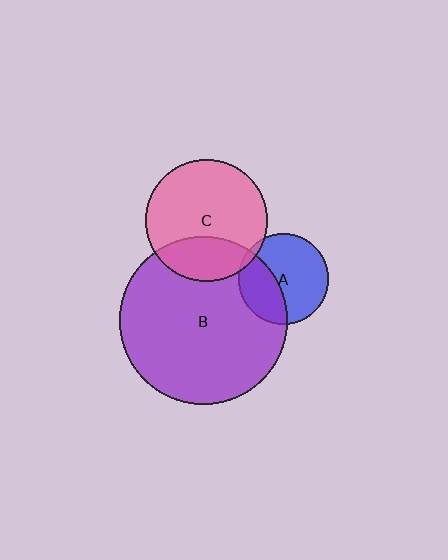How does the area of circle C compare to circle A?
Approximately 1.8 times.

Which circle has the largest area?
Circle B (purple).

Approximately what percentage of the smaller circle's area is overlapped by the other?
Approximately 35%.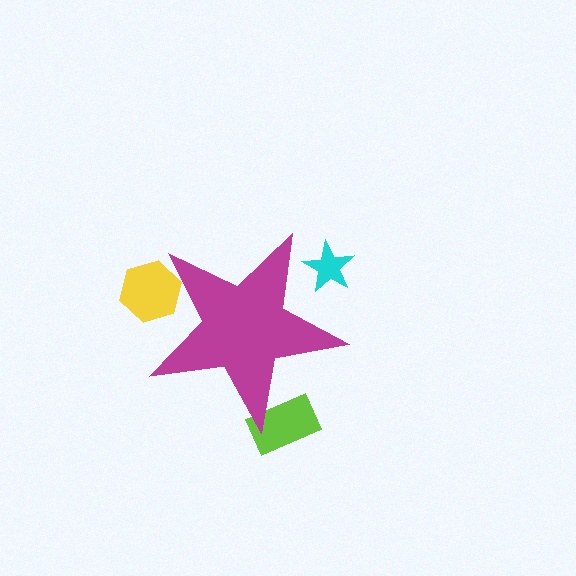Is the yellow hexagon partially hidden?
Yes, the yellow hexagon is partially hidden behind the magenta star.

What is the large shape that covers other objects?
A magenta star.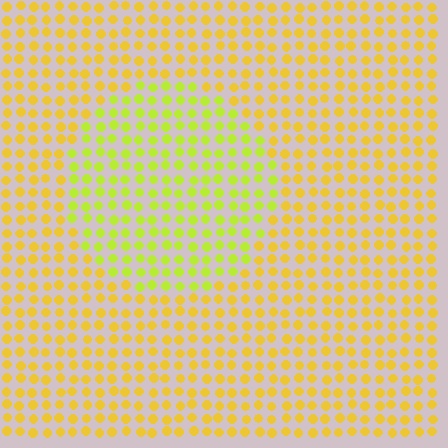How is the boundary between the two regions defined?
The boundary is defined purely by a slight shift in hue (about 30 degrees). Spacing, size, and orientation are identical on both sides.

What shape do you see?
I see a circle.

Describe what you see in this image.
The image is filled with small yellow elements in a uniform arrangement. A circle-shaped region is visible where the elements are tinted to a slightly different hue, forming a subtle color boundary.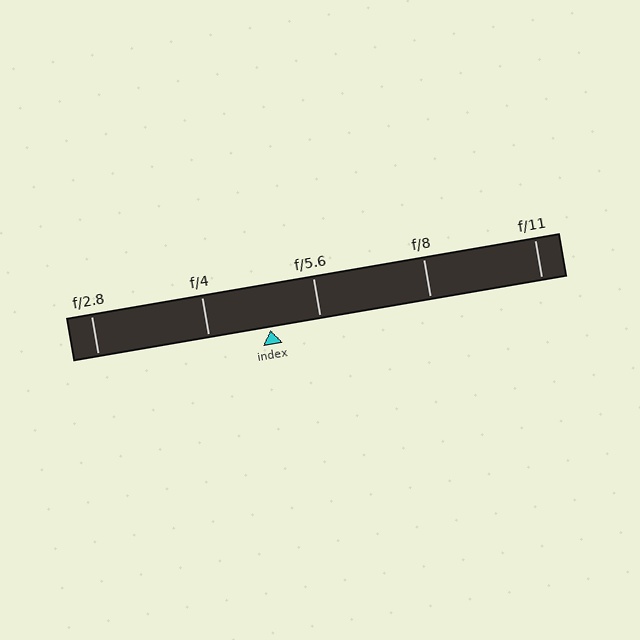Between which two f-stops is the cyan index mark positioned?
The index mark is between f/4 and f/5.6.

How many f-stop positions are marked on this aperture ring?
There are 5 f-stop positions marked.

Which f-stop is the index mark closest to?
The index mark is closest to f/5.6.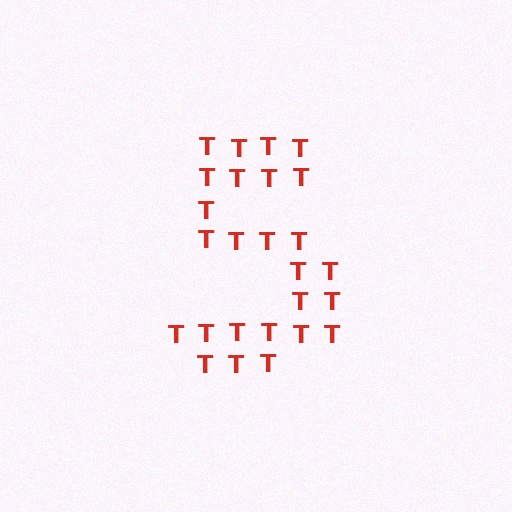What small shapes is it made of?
It is made of small letter T's.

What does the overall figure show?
The overall figure shows the digit 5.